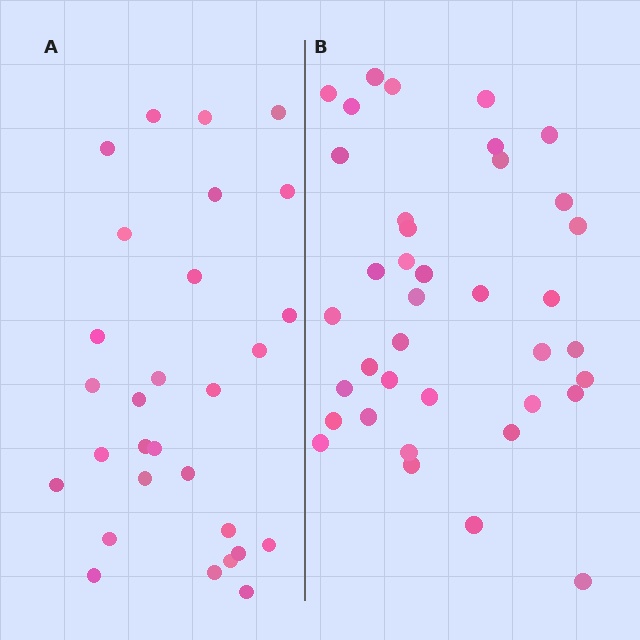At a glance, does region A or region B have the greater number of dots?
Region B (the right region) has more dots.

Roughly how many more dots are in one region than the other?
Region B has roughly 8 or so more dots than region A.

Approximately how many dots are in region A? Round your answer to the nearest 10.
About 30 dots. (The exact count is 29, which rounds to 30.)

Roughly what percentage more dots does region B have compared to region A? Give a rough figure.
About 30% more.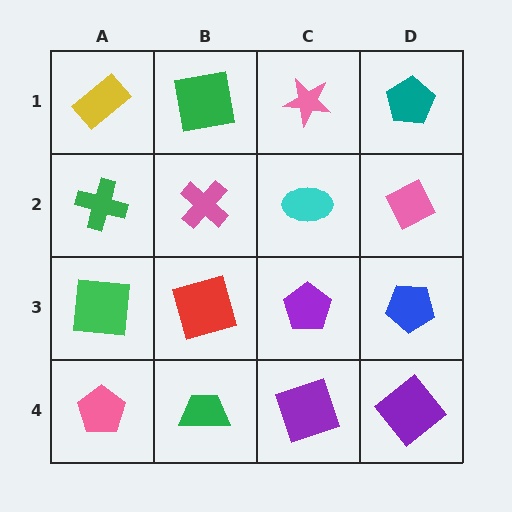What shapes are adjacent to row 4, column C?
A purple pentagon (row 3, column C), a green trapezoid (row 4, column B), a purple diamond (row 4, column D).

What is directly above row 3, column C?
A cyan ellipse.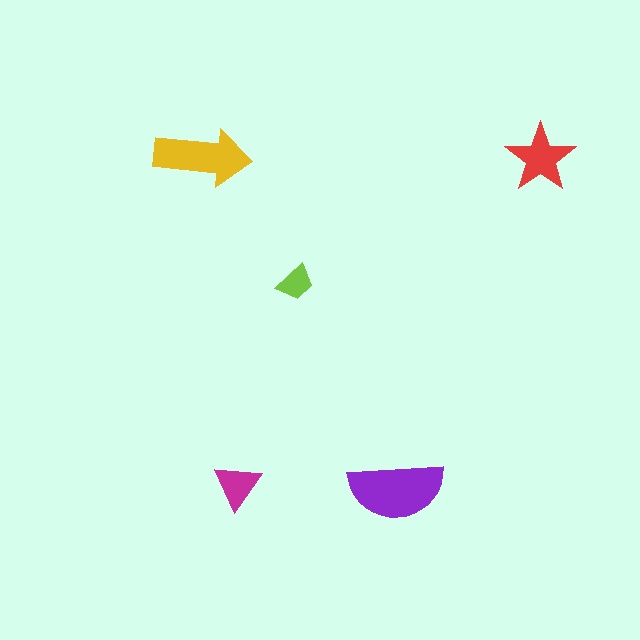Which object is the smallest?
The lime trapezoid.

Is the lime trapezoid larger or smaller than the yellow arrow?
Smaller.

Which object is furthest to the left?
The yellow arrow is leftmost.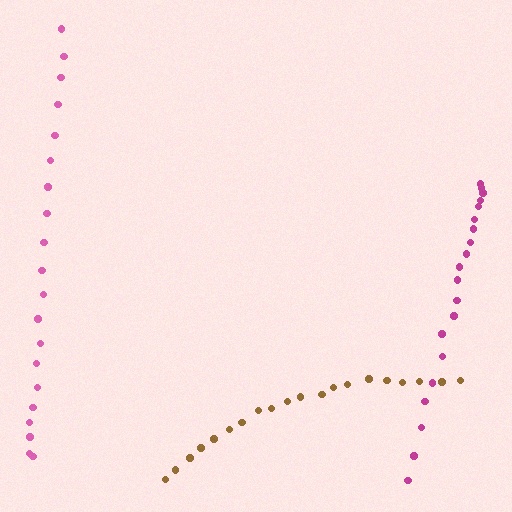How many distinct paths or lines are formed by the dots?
There are 3 distinct paths.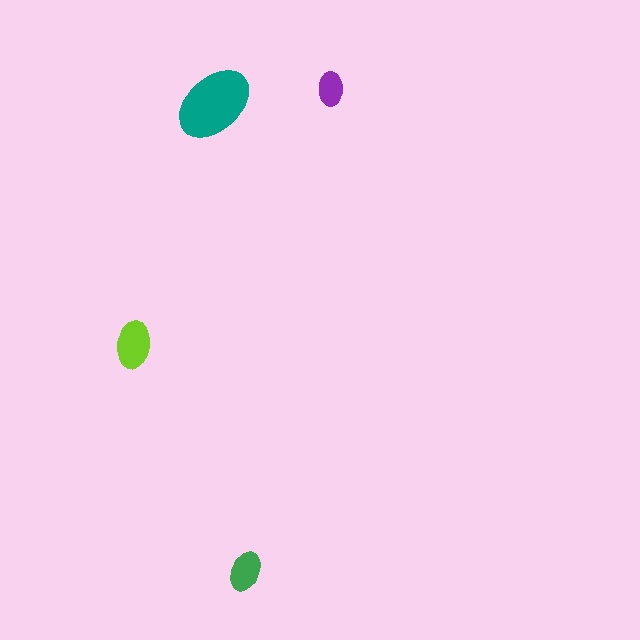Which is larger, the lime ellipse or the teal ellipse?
The teal one.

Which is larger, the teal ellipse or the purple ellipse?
The teal one.